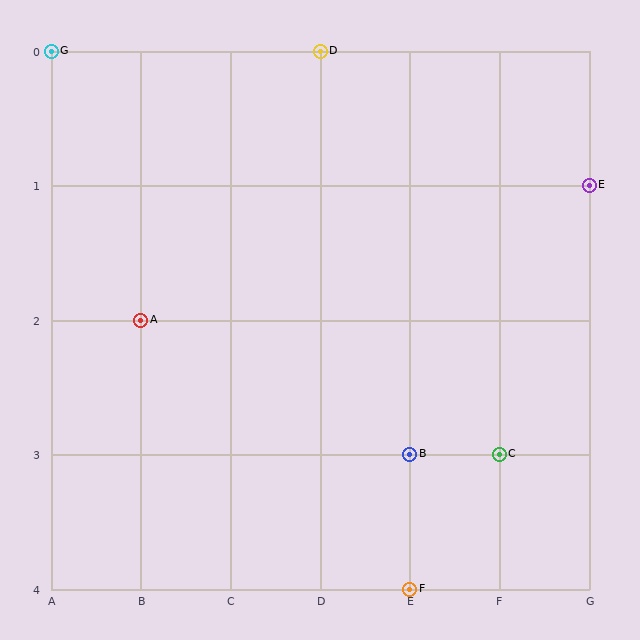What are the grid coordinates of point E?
Point E is at grid coordinates (G, 1).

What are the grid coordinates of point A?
Point A is at grid coordinates (B, 2).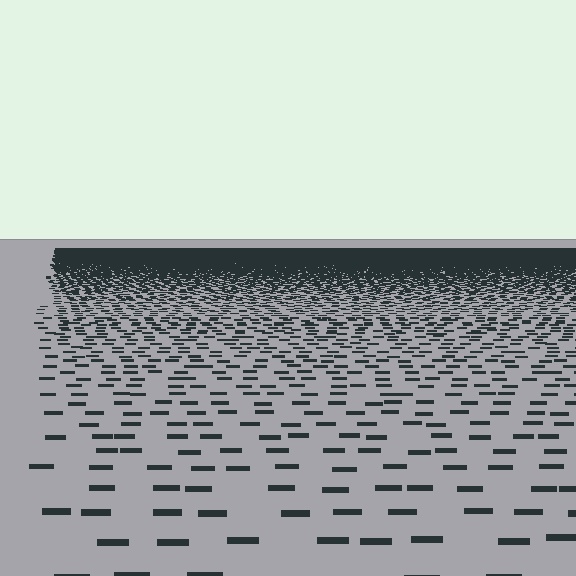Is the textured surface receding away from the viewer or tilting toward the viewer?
The surface is receding away from the viewer. Texture elements get smaller and denser toward the top.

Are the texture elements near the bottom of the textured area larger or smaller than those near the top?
Larger. Near the bottom, elements are closer to the viewer and appear at a bigger on-screen size.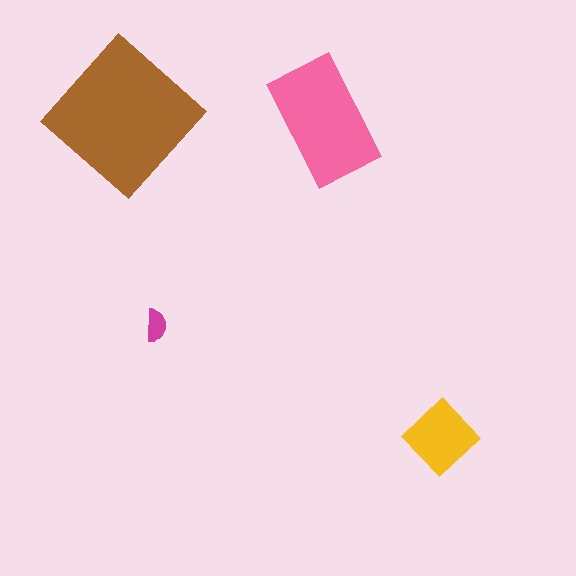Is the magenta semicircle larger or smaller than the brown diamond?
Smaller.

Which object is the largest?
The brown diamond.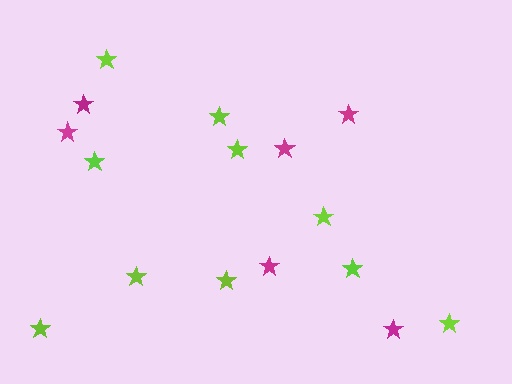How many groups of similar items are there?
There are 2 groups: one group of magenta stars (6) and one group of lime stars (10).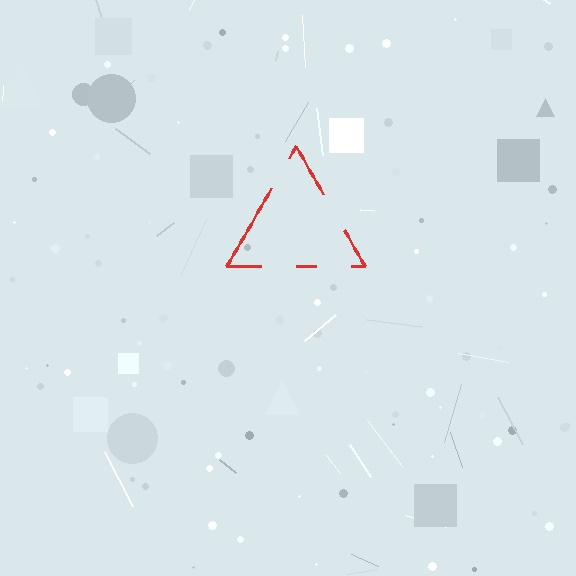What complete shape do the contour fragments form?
The contour fragments form a triangle.